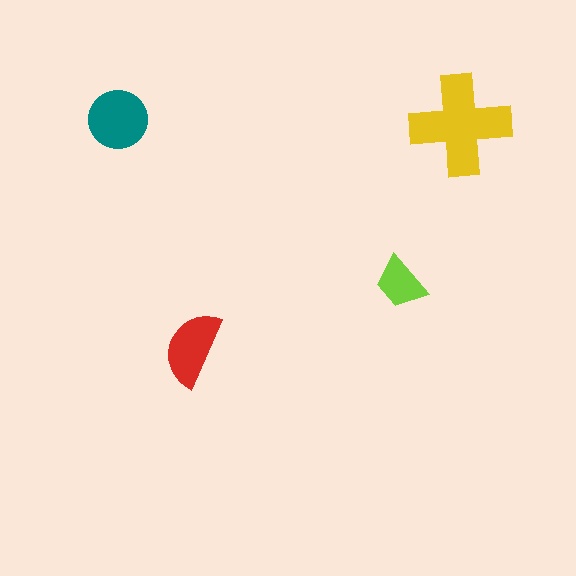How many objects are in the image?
There are 4 objects in the image.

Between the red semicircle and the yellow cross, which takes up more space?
The yellow cross.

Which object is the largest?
The yellow cross.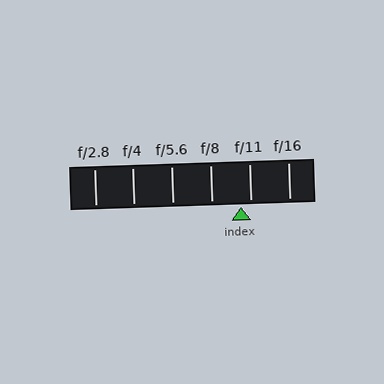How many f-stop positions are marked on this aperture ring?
There are 6 f-stop positions marked.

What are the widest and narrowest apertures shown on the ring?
The widest aperture shown is f/2.8 and the narrowest is f/16.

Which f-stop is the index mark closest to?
The index mark is closest to f/11.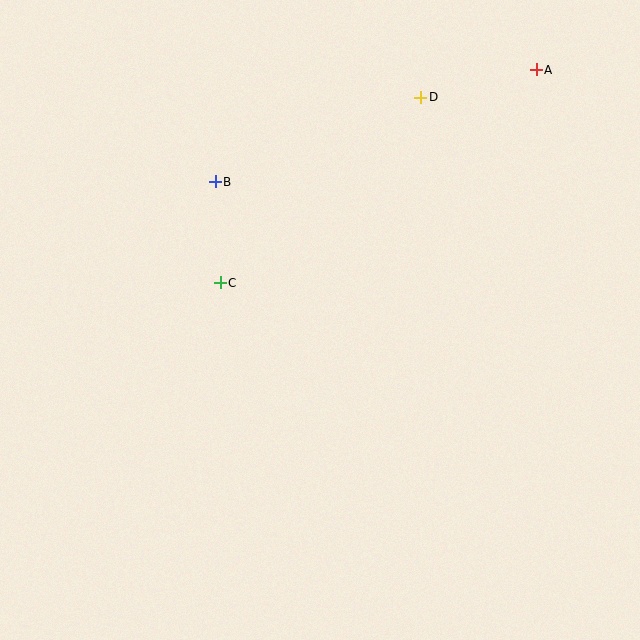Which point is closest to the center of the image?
Point C at (220, 283) is closest to the center.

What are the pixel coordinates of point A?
Point A is at (536, 70).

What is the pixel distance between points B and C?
The distance between B and C is 101 pixels.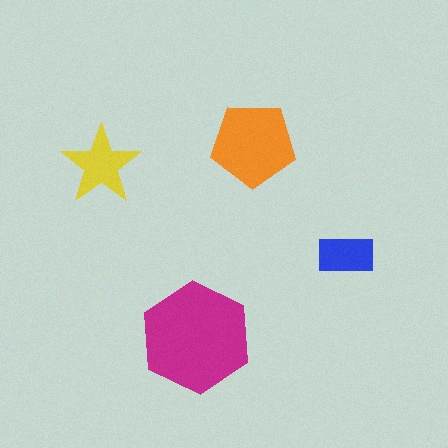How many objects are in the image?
There are 4 objects in the image.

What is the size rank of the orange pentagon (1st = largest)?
2nd.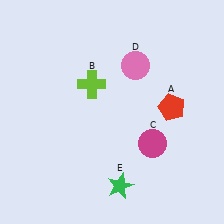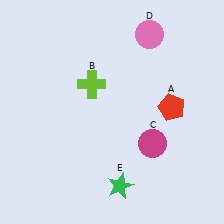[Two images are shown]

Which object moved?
The pink circle (D) moved up.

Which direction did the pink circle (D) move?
The pink circle (D) moved up.